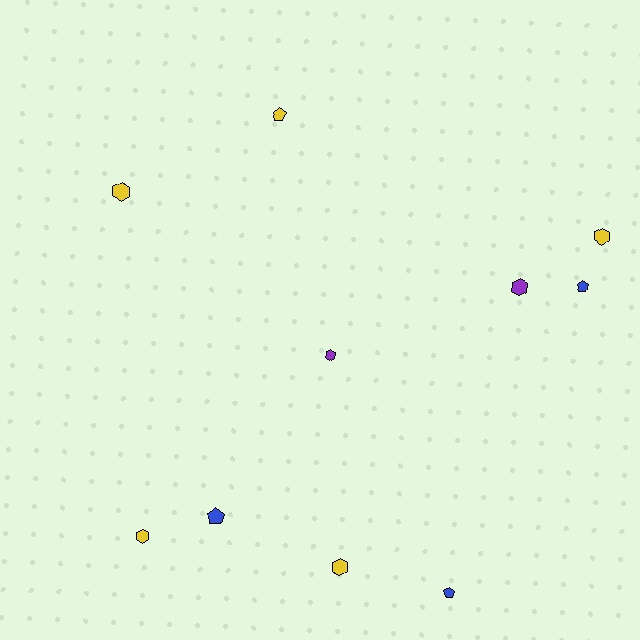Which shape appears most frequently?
Hexagon, with 6 objects.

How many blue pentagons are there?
There are 3 blue pentagons.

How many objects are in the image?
There are 10 objects.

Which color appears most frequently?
Yellow, with 5 objects.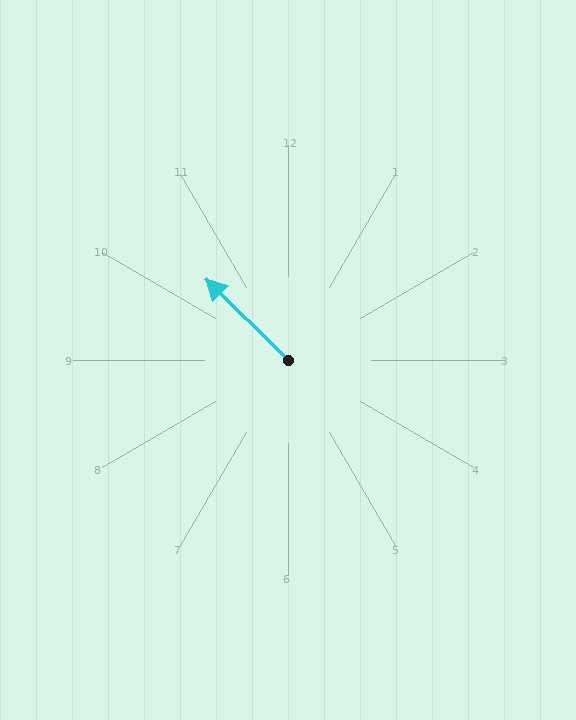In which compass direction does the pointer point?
Northwest.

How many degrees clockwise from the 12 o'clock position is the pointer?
Approximately 315 degrees.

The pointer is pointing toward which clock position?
Roughly 10 o'clock.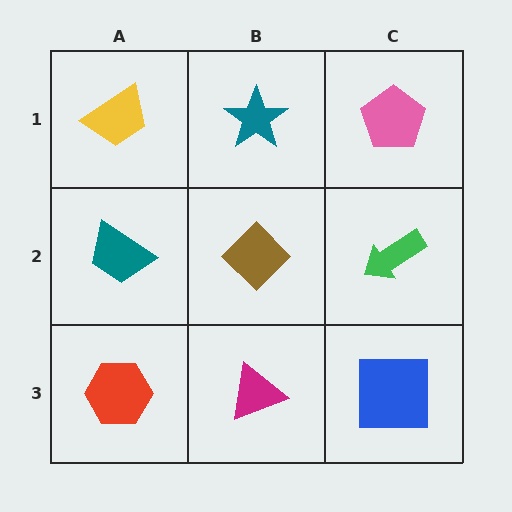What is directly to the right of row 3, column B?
A blue square.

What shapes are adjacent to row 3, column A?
A teal trapezoid (row 2, column A), a magenta triangle (row 3, column B).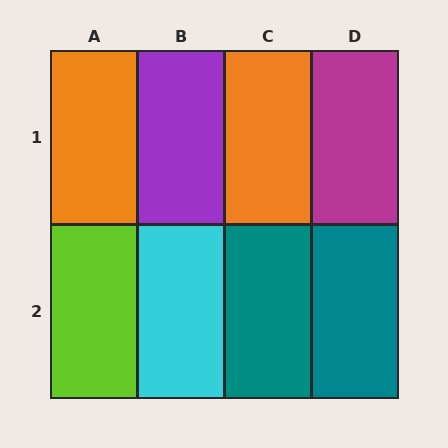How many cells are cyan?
1 cell is cyan.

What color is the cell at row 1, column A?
Orange.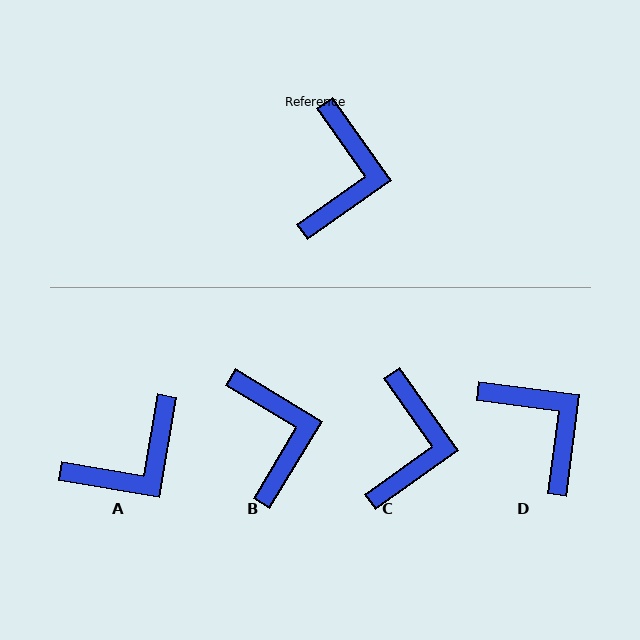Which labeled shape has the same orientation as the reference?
C.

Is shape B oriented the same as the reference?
No, it is off by about 24 degrees.